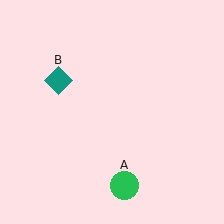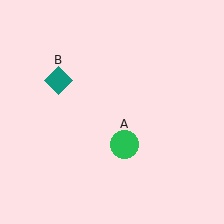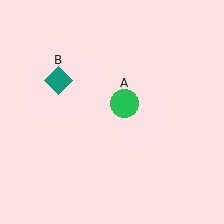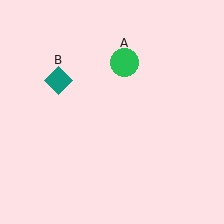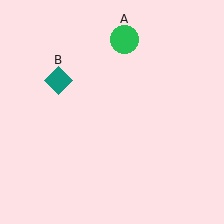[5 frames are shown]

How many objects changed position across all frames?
1 object changed position: green circle (object A).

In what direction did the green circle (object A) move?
The green circle (object A) moved up.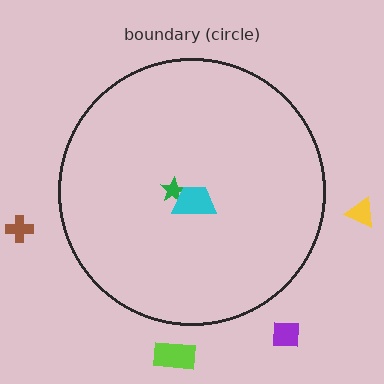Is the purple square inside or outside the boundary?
Outside.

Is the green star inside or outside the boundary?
Inside.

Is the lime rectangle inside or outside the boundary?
Outside.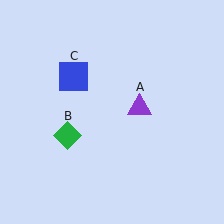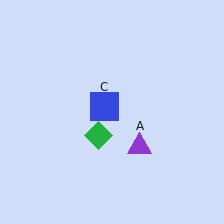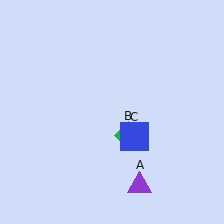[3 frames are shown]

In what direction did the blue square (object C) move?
The blue square (object C) moved down and to the right.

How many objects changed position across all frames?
3 objects changed position: purple triangle (object A), green diamond (object B), blue square (object C).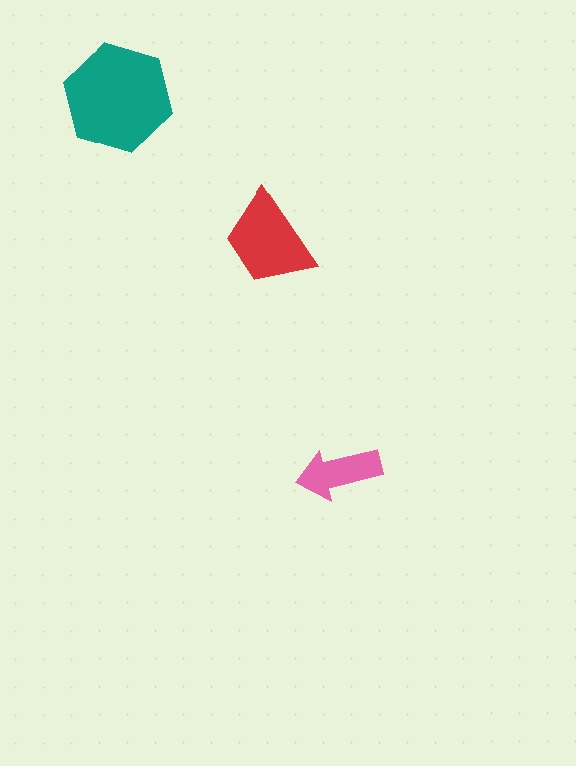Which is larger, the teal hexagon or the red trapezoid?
The teal hexagon.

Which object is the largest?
The teal hexagon.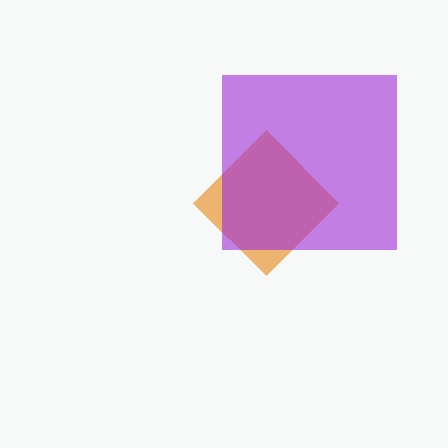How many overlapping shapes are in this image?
There are 2 overlapping shapes in the image.